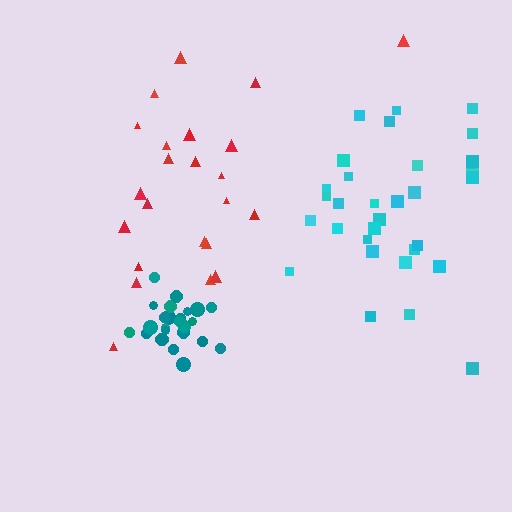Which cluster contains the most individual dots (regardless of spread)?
Cyan (32).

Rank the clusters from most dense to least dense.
teal, cyan, red.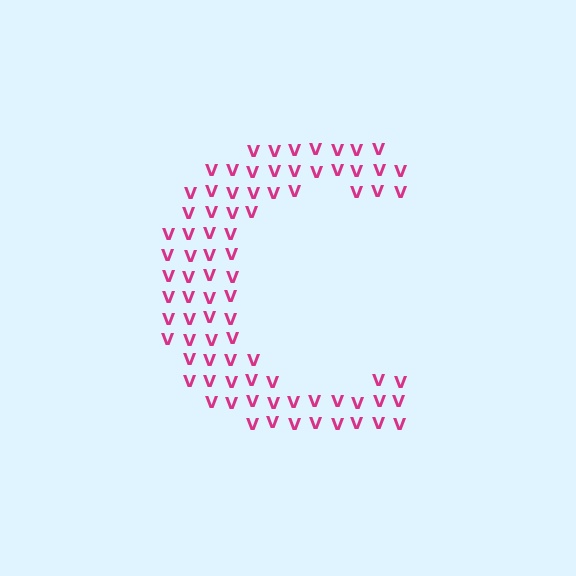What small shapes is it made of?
It is made of small letter V's.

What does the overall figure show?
The overall figure shows the letter C.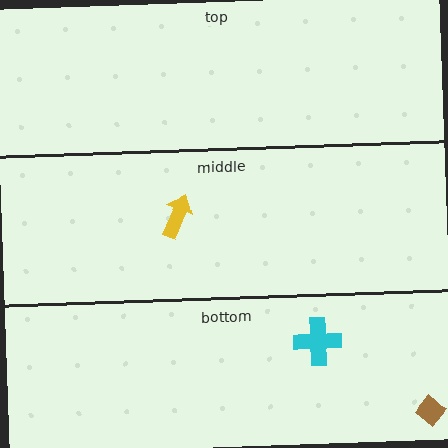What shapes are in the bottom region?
The brown diamond, the cyan cross.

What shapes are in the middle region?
The yellow arrow.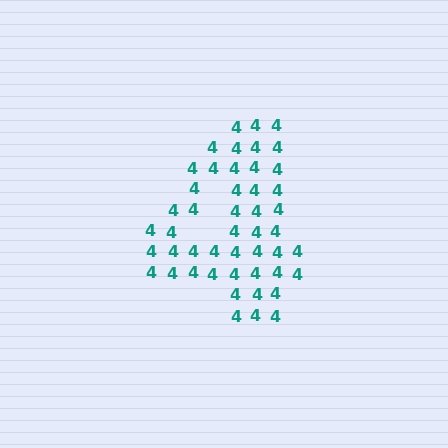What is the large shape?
The large shape is the digit 4.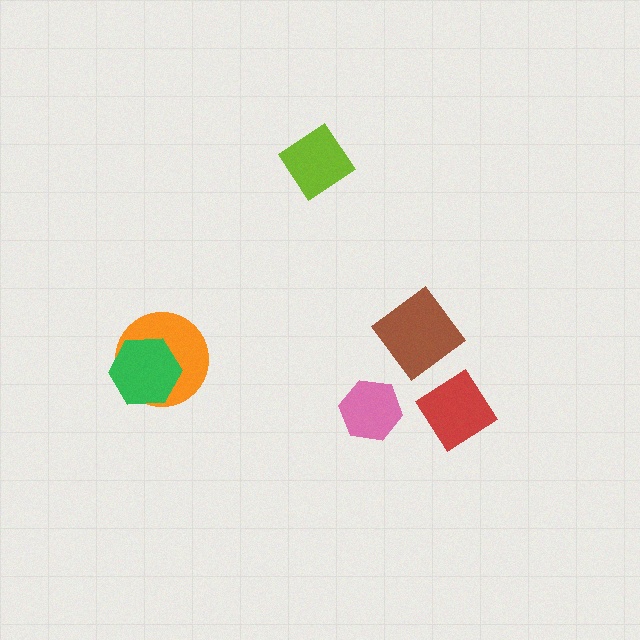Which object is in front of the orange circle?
The green hexagon is in front of the orange circle.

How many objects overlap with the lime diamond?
0 objects overlap with the lime diamond.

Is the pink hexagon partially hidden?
No, no other shape covers it.